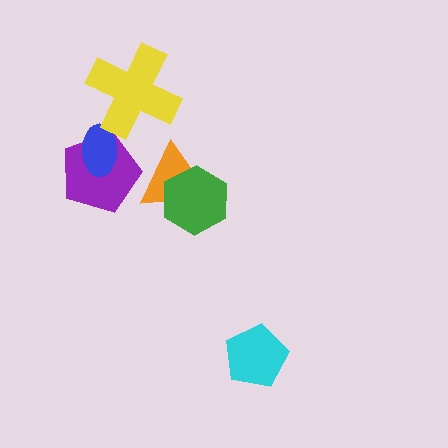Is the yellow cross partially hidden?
No, no other shape covers it.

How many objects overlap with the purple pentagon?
2 objects overlap with the purple pentagon.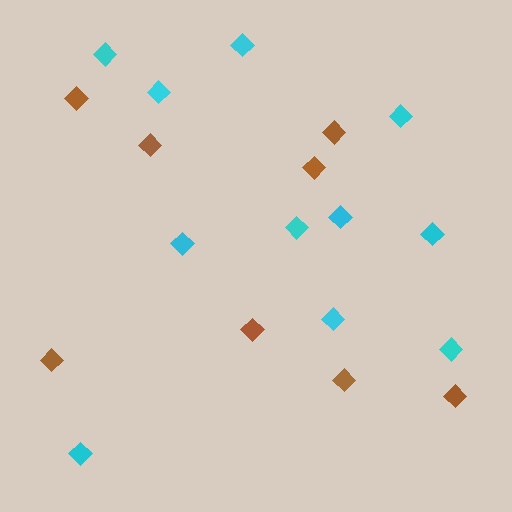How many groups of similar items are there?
There are 2 groups: one group of cyan diamonds (11) and one group of brown diamonds (8).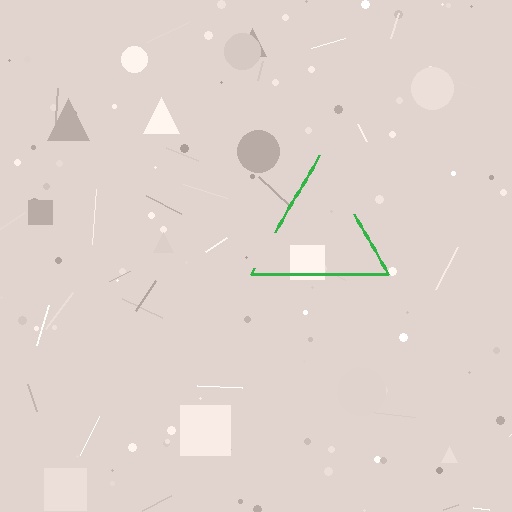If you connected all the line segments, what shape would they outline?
They would outline a triangle.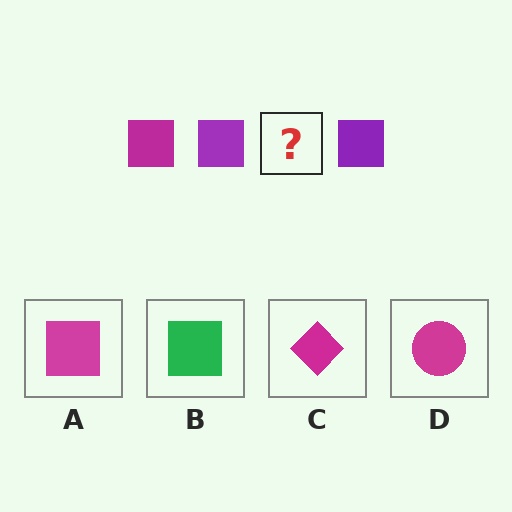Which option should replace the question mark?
Option A.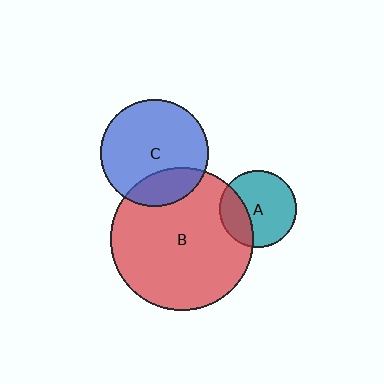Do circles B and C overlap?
Yes.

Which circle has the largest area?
Circle B (red).